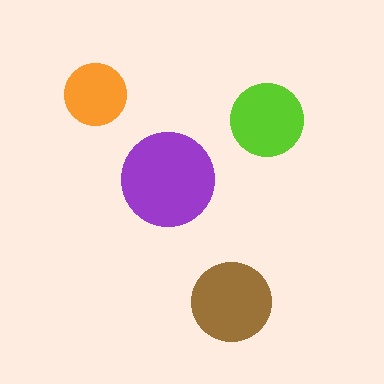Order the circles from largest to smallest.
the purple one, the brown one, the lime one, the orange one.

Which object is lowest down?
The brown circle is bottommost.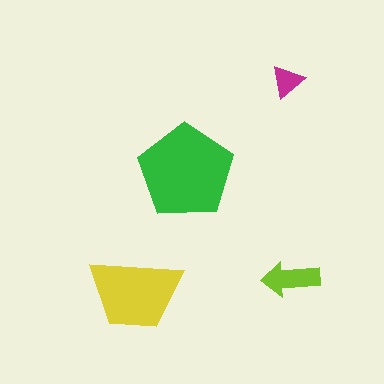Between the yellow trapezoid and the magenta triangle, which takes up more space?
The yellow trapezoid.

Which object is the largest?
The green pentagon.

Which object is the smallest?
The magenta triangle.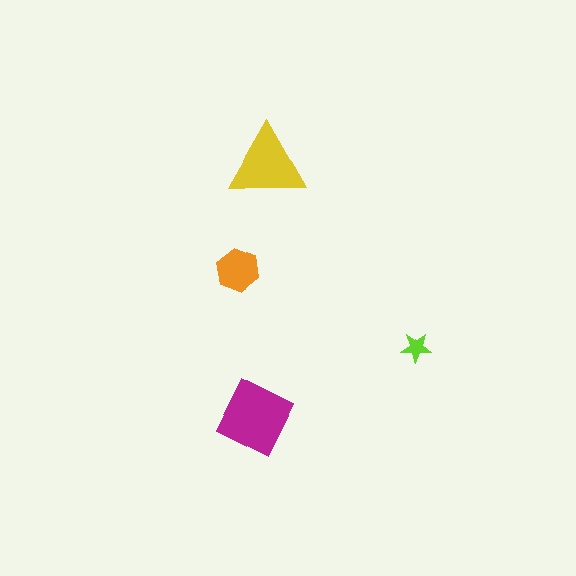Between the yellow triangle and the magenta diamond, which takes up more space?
The magenta diamond.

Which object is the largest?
The magenta diamond.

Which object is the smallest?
The lime star.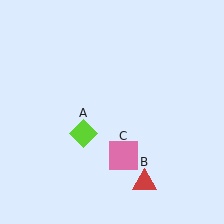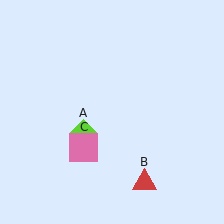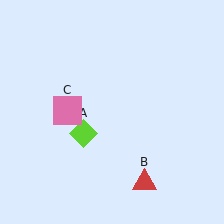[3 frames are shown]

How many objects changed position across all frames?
1 object changed position: pink square (object C).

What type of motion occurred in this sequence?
The pink square (object C) rotated clockwise around the center of the scene.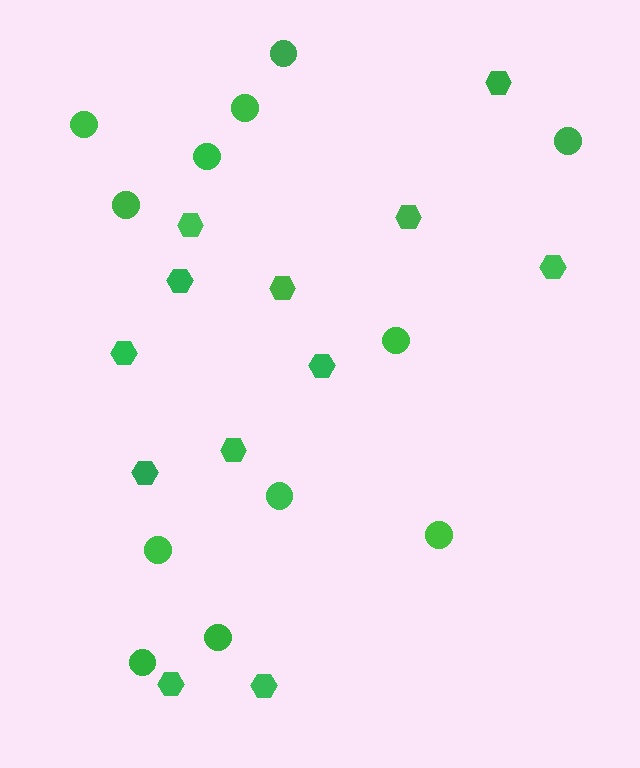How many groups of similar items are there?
There are 2 groups: one group of hexagons (12) and one group of circles (12).